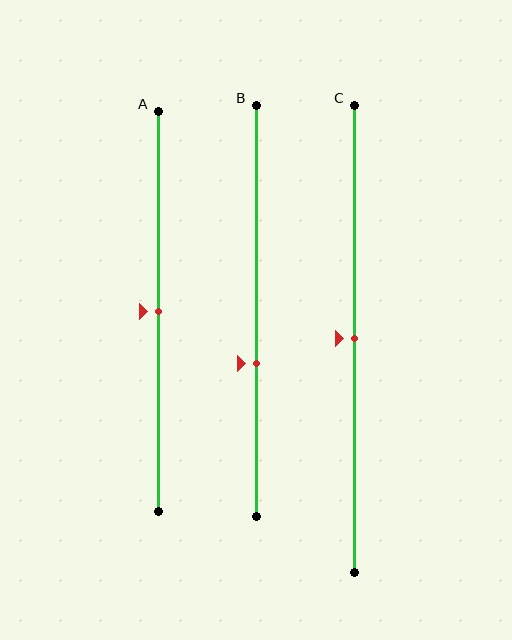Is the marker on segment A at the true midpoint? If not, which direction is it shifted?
Yes, the marker on segment A is at the true midpoint.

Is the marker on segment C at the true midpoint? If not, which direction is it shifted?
Yes, the marker on segment C is at the true midpoint.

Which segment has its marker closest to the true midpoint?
Segment A has its marker closest to the true midpoint.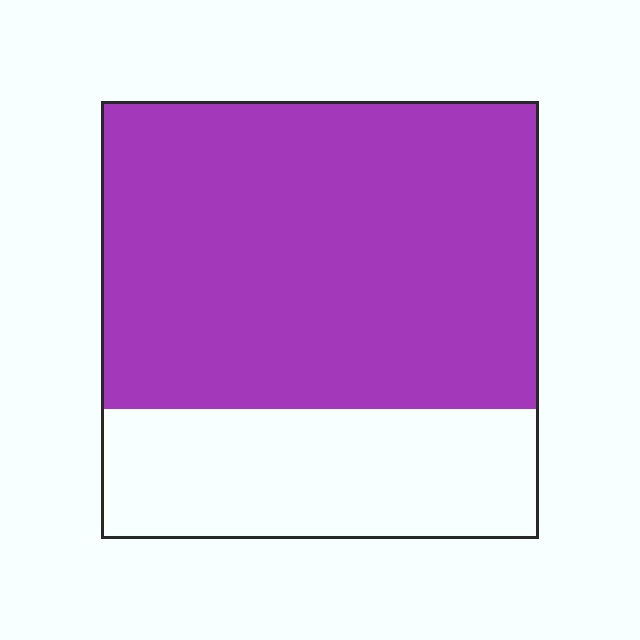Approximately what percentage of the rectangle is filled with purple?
Approximately 70%.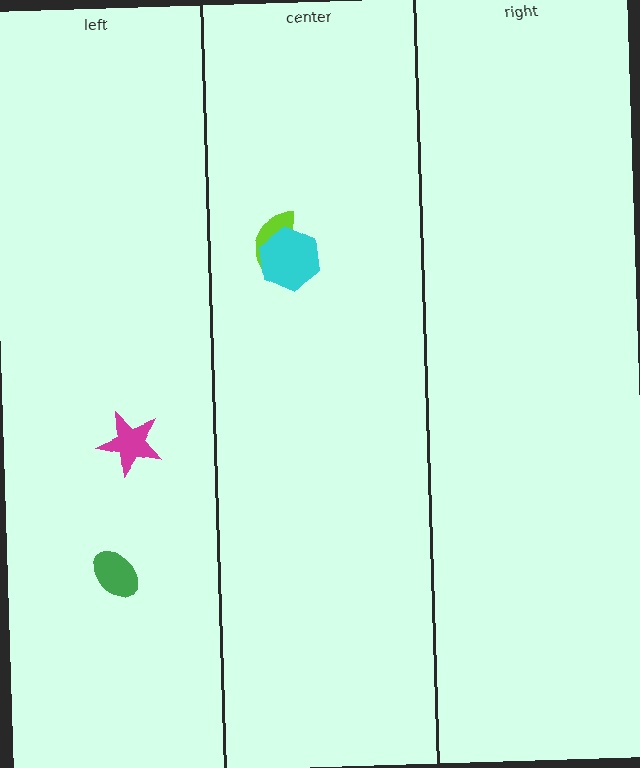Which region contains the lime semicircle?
The center region.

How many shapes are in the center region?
2.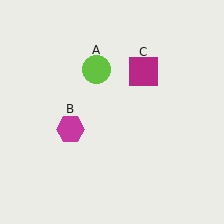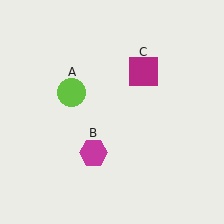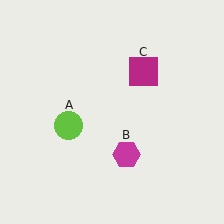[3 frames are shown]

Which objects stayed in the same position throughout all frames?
Magenta square (object C) remained stationary.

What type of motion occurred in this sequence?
The lime circle (object A), magenta hexagon (object B) rotated counterclockwise around the center of the scene.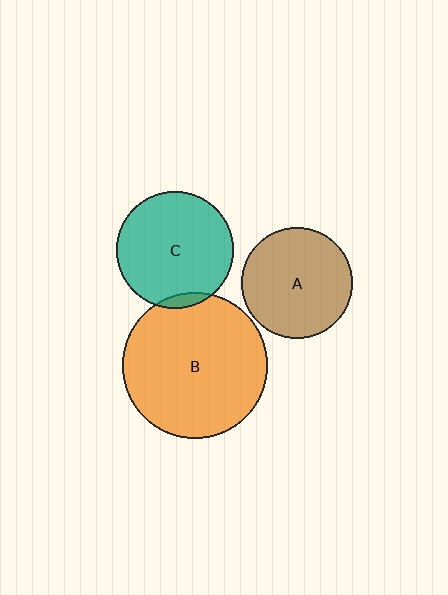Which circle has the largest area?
Circle B (orange).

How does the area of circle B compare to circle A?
Approximately 1.7 times.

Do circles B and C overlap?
Yes.